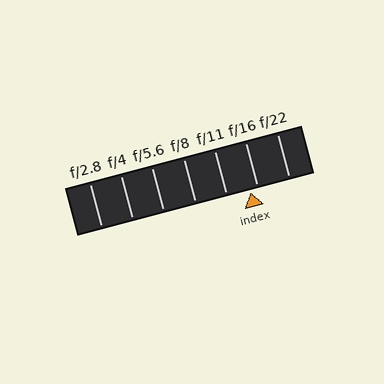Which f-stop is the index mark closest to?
The index mark is closest to f/16.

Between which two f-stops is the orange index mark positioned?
The index mark is between f/11 and f/16.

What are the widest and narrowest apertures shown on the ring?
The widest aperture shown is f/2.8 and the narrowest is f/22.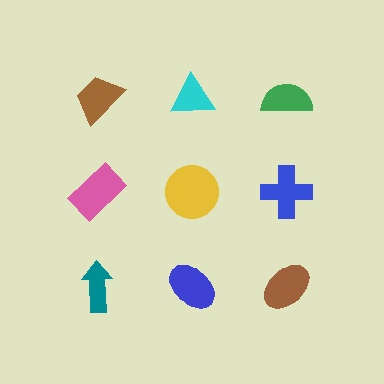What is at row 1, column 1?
A brown trapezoid.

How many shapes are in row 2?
3 shapes.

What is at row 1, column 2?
A cyan triangle.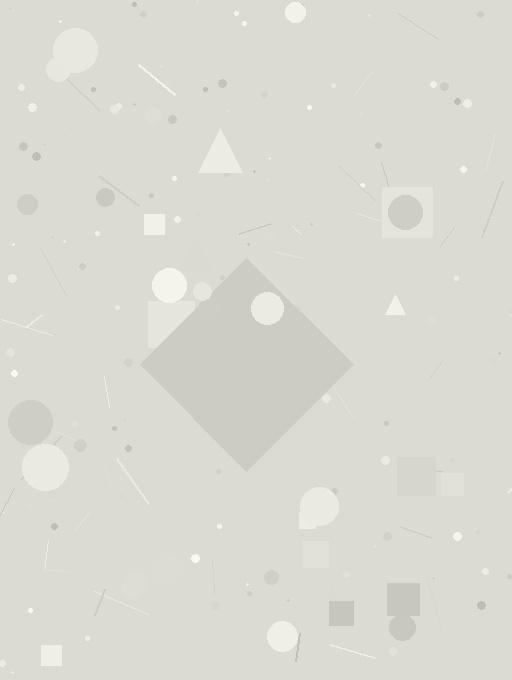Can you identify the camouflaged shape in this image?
The camouflaged shape is a diamond.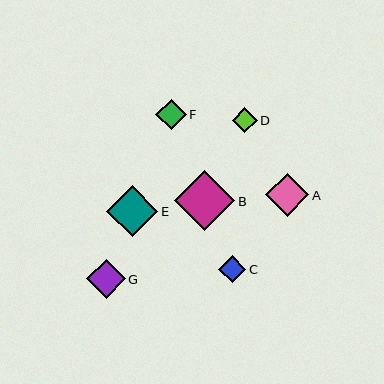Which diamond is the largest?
Diamond B is the largest with a size of approximately 60 pixels.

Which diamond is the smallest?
Diamond D is the smallest with a size of approximately 25 pixels.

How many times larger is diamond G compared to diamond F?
Diamond G is approximately 1.3 times the size of diamond F.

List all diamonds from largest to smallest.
From largest to smallest: B, E, A, G, F, C, D.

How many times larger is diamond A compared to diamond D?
Diamond A is approximately 1.7 times the size of diamond D.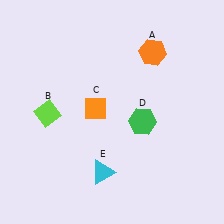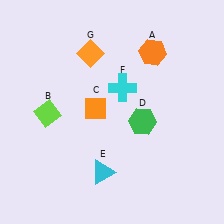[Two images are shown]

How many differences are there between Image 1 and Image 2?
There are 2 differences between the two images.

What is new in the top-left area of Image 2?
An orange diamond (G) was added in the top-left area of Image 2.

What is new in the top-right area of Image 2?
A cyan cross (F) was added in the top-right area of Image 2.